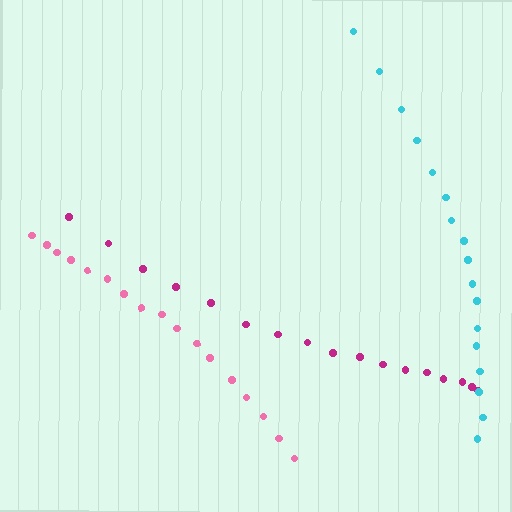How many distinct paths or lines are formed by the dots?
There are 3 distinct paths.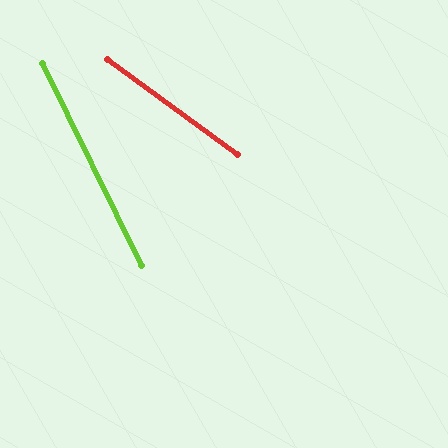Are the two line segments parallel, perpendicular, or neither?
Neither parallel nor perpendicular — they differ by about 28°.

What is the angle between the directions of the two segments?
Approximately 28 degrees.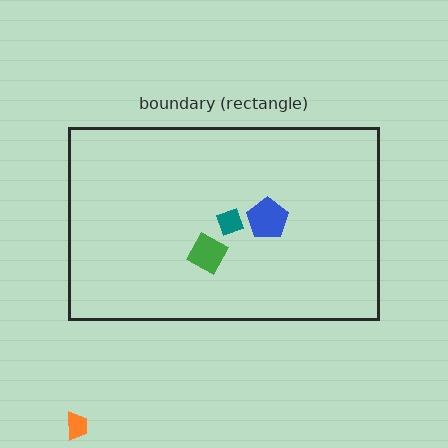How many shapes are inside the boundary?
3 inside, 1 outside.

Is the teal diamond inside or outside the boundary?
Inside.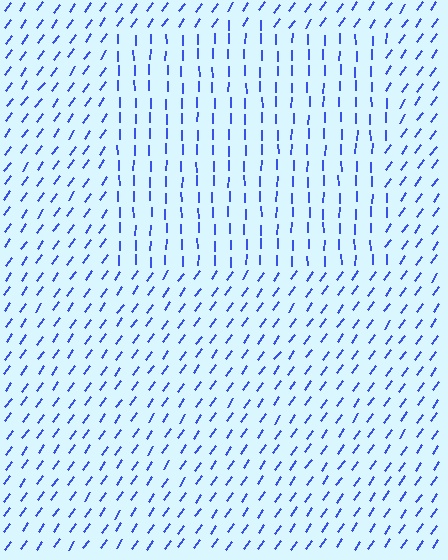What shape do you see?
I see a rectangle.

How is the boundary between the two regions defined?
The boundary is defined purely by a change in line orientation (approximately 35 degrees difference). All lines are the same color and thickness.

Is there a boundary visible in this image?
Yes, there is a texture boundary formed by a change in line orientation.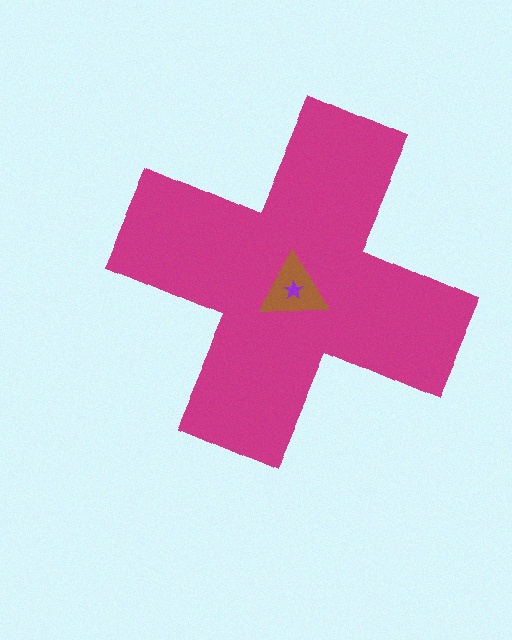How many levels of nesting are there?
3.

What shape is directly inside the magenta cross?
The brown triangle.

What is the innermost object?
The purple star.